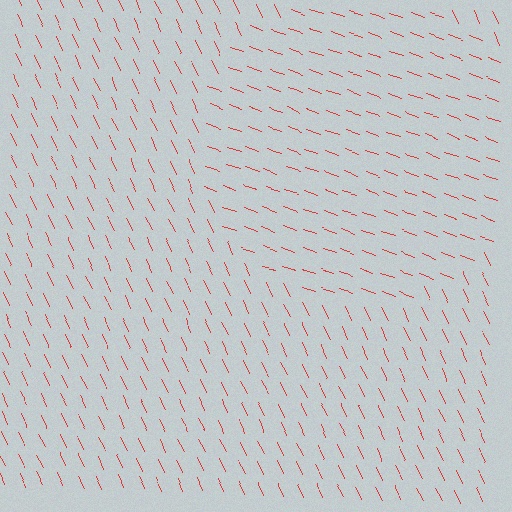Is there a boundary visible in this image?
Yes, there is a texture boundary formed by a change in line orientation.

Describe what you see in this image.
The image is filled with small red line segments. A circle region in the image has lines oriented differently from the surrounding lines, creating a visible texture boundary.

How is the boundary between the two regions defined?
The boundary is defined purely by a change in line orientation (approximately 45 degrees difference). All lines are the same color and thickness.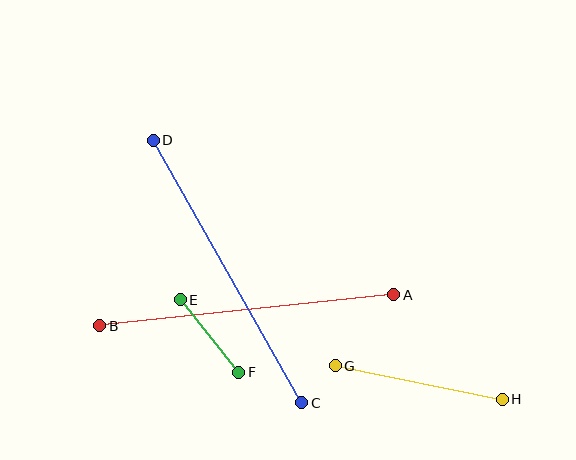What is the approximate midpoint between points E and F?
The midpoint is at approximately (209, 336) pixels.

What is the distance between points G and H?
The distance is approximately 171 pixels.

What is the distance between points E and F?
The distance is approximately 93 pixels.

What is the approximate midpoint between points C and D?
The midpoint is at approximately (228, 271) pixels.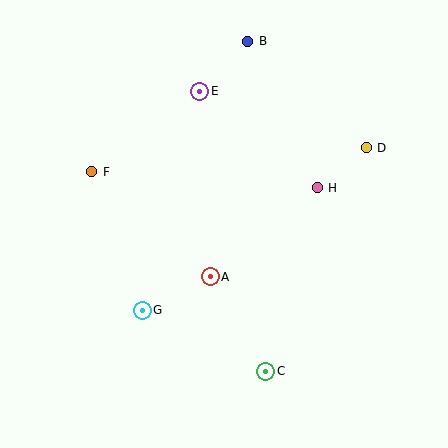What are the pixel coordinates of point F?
Point F is at (92, 172).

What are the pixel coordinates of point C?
Point C is at (266, 371).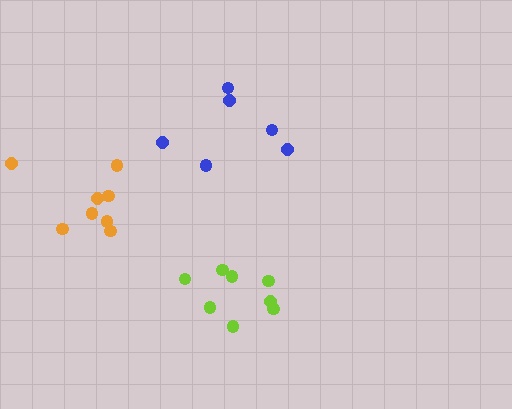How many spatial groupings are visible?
There are 3 spatial groupings.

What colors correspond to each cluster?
The clusters are colored: blue, lime, orange.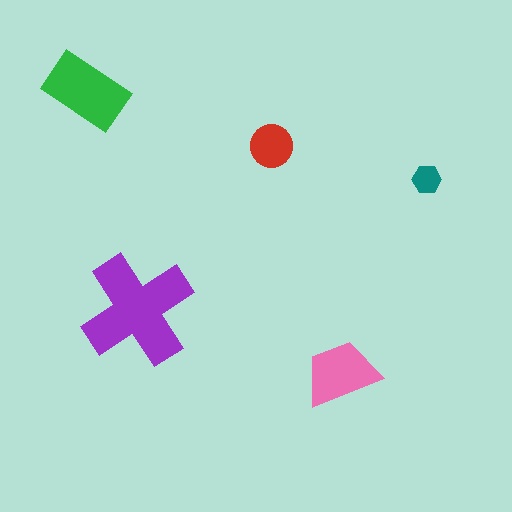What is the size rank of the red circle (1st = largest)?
4th.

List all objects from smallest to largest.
The teal hexagon, the red circle, the pink trapezoid, the green rectangle, the purple cross.